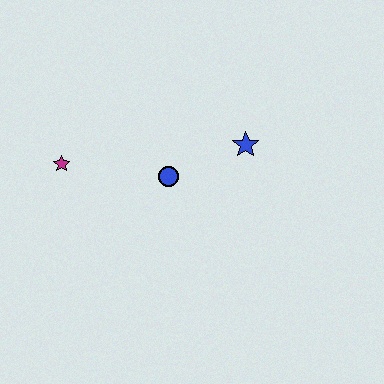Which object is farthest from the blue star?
The magenta star is farthest from the blue star.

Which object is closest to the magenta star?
The blue circle is closest to the magenta star.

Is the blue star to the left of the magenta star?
No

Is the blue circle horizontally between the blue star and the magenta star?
Yes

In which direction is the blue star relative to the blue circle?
The blue star is to the right of the blue circle.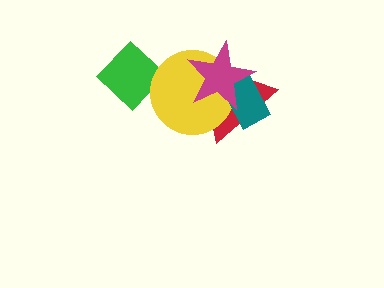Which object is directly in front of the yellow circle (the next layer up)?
The teal rectangle is directly in front of the yellow circle.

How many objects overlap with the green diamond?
1 object overlaps with the green diamond.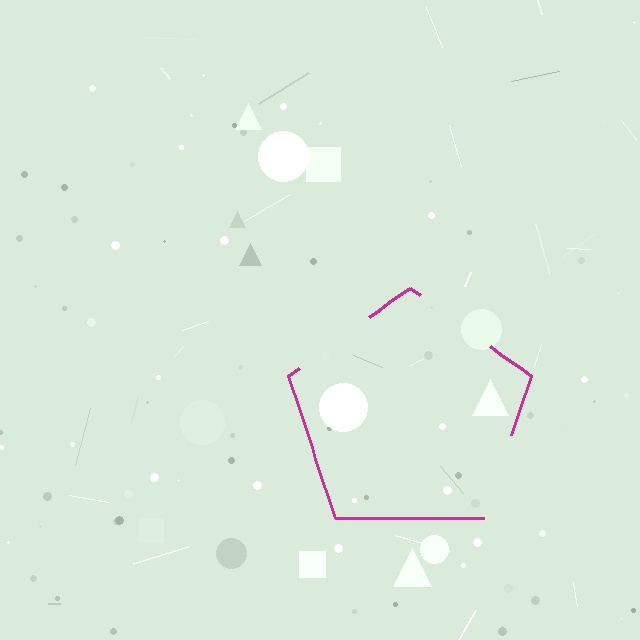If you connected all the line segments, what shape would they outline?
They would outline a pentagon.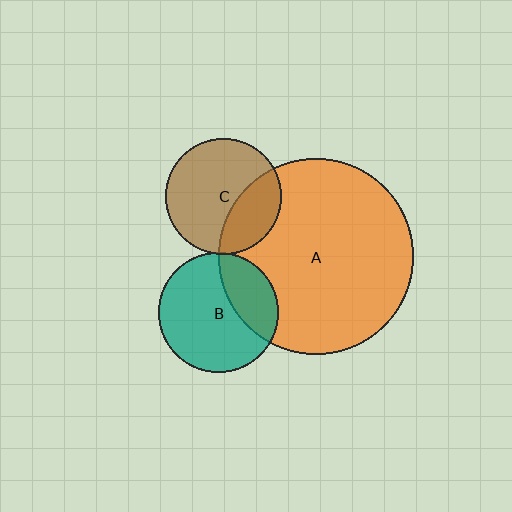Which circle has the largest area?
Circle A (orange).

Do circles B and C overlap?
Yes.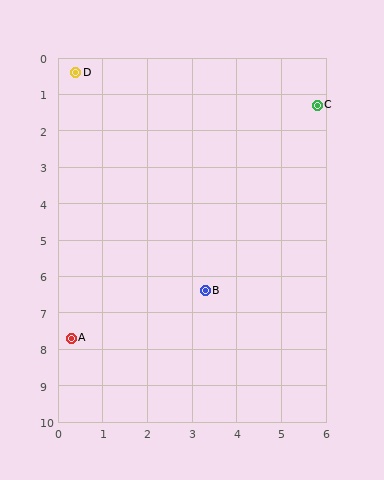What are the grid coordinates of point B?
Point B is at approximately (3.3, 6.4).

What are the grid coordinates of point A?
Point A is at approximately (0.3, 7.7).